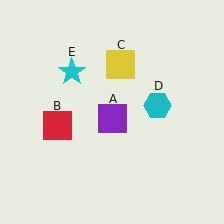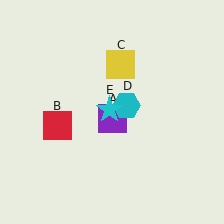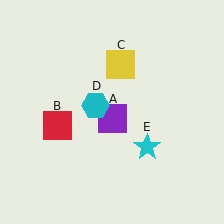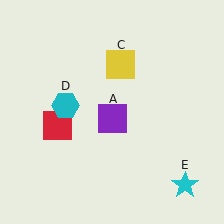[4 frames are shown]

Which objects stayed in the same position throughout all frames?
Purple square (object A) and red square (object B) and yellow square (object C) remained stationary.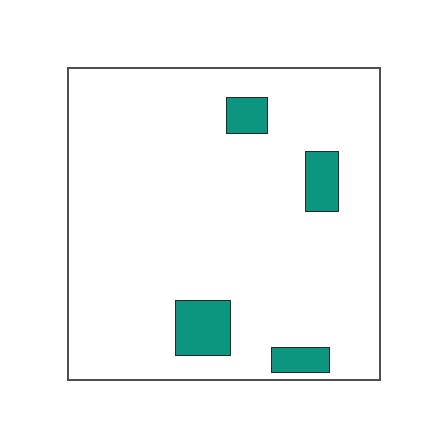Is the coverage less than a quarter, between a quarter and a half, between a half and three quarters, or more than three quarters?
Less than a quarter.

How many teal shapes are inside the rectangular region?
4.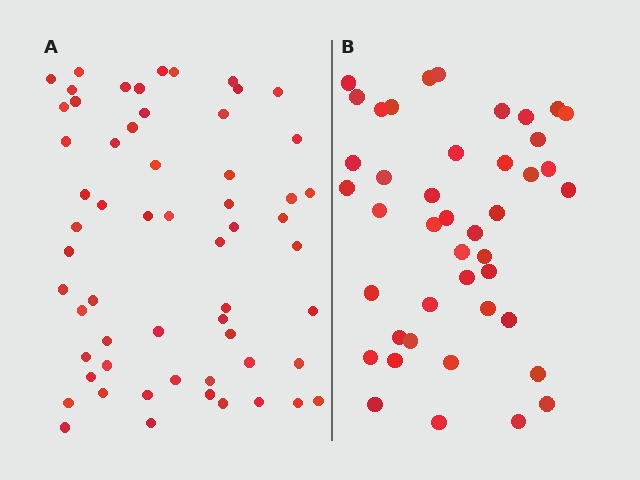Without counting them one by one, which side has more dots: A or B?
Region A (the left region) has more dots.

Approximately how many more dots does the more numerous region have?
Region A has approximately 15 more dots than region B.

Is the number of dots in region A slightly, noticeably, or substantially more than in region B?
Region A has noticeably more, but not dramatically so. The ratio is roughly 1.4 to 1.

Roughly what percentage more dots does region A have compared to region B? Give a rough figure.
About 35% more.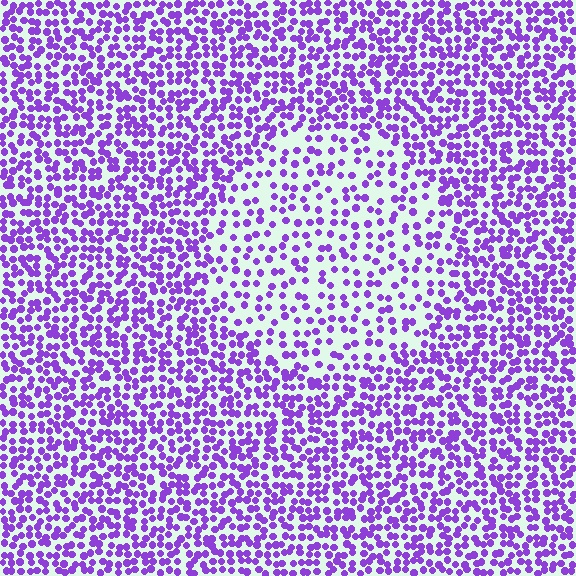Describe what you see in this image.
The image contains small purple elements arranged at two different densities. A circle-shaped region is visible where the elements are less densely packed than the surrounding area.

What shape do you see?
I see a circle.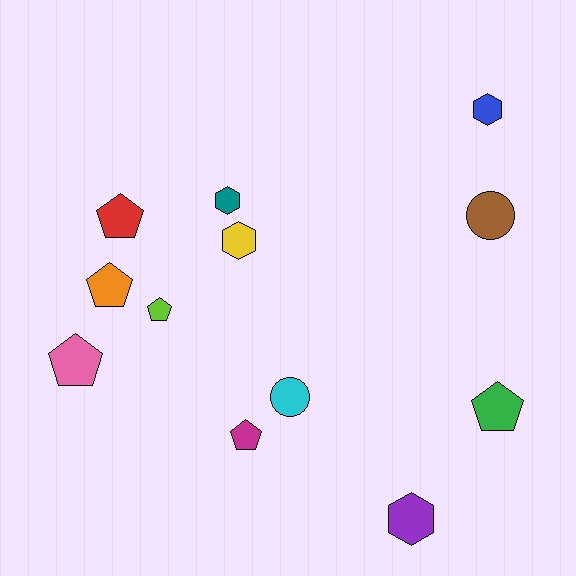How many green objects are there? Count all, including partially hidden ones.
There is 1 green object.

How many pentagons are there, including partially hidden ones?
There are 6 pentagons.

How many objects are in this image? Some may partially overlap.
There are 12 objects.